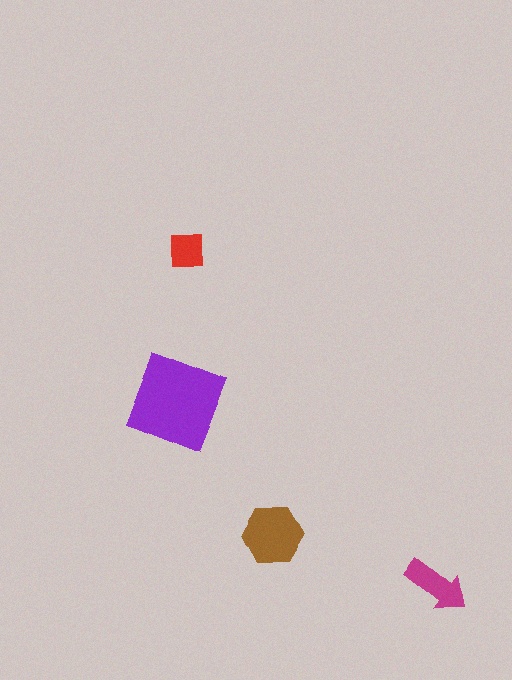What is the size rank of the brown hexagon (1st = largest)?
2nd.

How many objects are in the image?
There are 4 objects in the image.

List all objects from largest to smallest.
The purple diamond, the brown hexagon, the magenta arrow, the red square.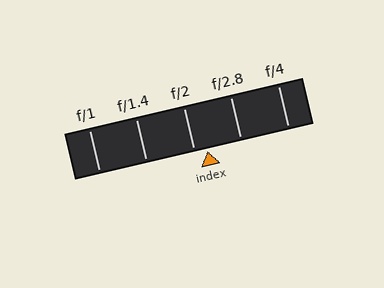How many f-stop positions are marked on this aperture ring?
There are 5 f-stop positions marked.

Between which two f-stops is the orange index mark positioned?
The index mark is between f/2 and f/2.8.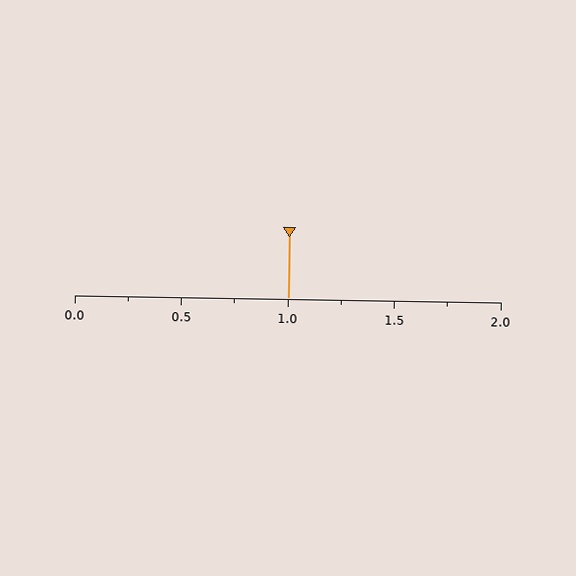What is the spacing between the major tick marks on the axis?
The major ticks are spaced 0.5 apart.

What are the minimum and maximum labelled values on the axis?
The axis runs from 0.0 to 2.0.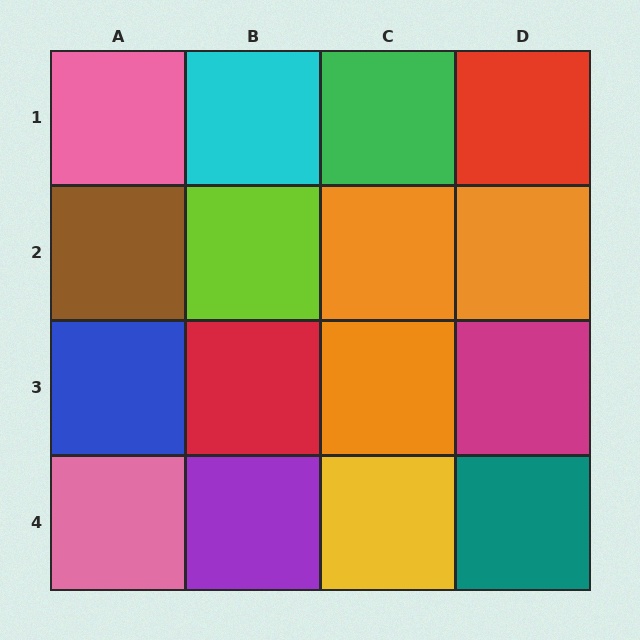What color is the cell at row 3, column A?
Blue.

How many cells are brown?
1 cell is brown.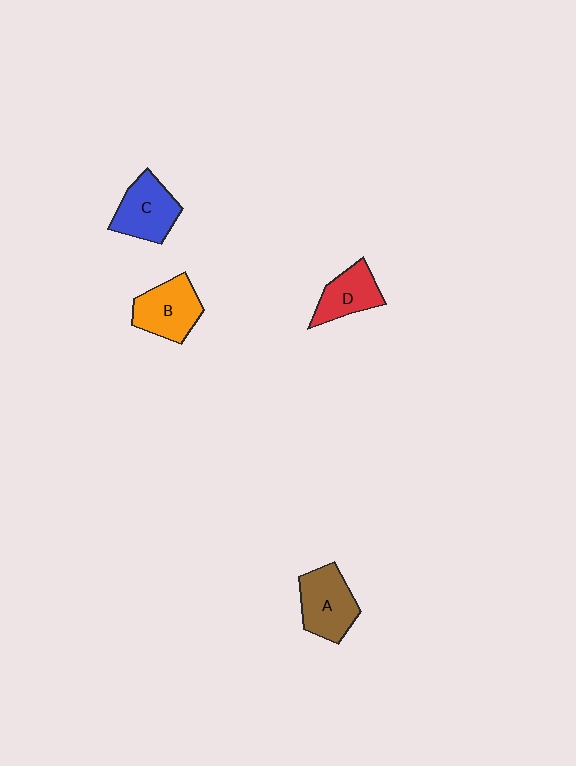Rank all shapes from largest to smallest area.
From largest to smallest: A (brown), B (orange), C (blue), D (red).